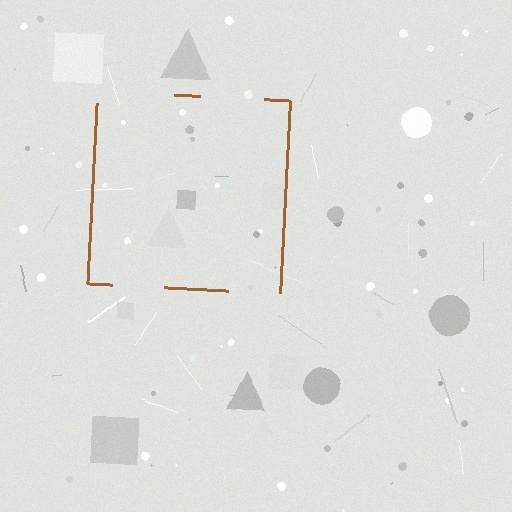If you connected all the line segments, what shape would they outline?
They would outline a square.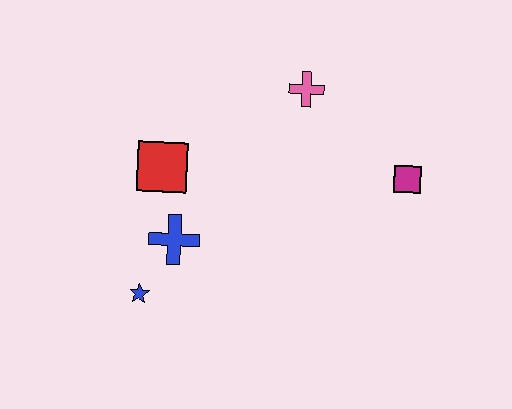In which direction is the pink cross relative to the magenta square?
The pink cross is to the left of the magenta square.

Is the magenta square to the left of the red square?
No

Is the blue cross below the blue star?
No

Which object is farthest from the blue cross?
The magenta square is farthest from the blue cross.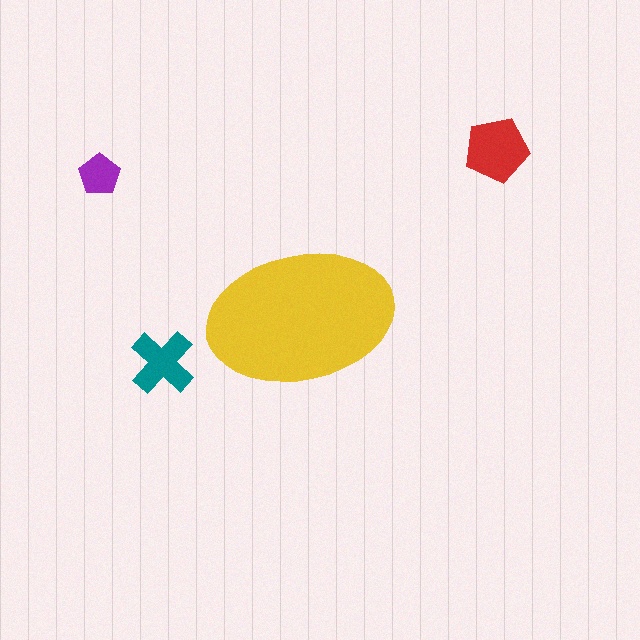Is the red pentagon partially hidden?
No, the red pentagon is fully visible.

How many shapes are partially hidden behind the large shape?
0 shapes are partially hidden.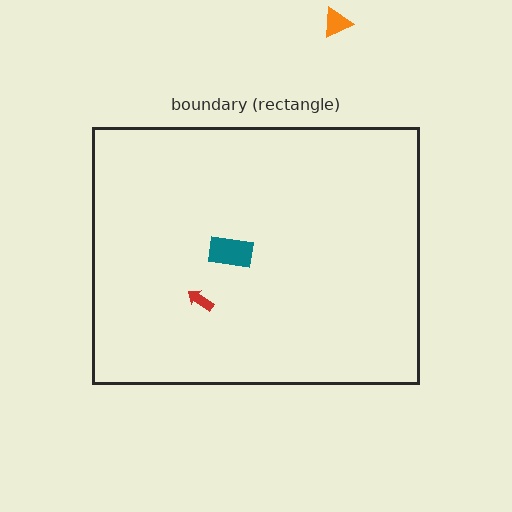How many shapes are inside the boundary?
2 inside, 1 outside.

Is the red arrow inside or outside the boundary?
Inside.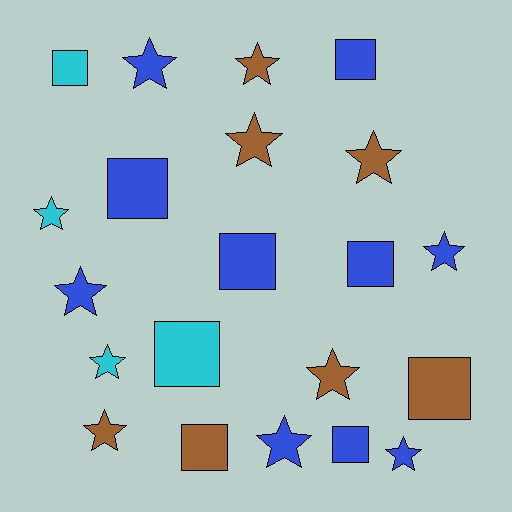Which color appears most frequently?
Blue, with 10 objects.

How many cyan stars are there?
There are 2 cyan stars.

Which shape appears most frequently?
Star, with 12 objects.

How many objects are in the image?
There are 21 objects.